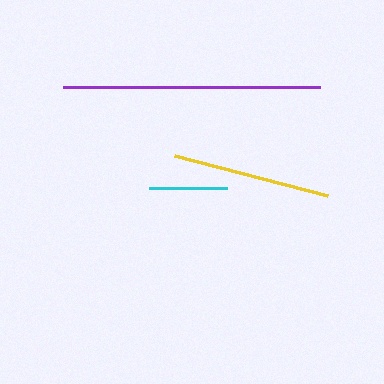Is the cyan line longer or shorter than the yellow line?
The yellow line is longer than the cyan line.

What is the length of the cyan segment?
The cyan segment is approximately 78 pixels long.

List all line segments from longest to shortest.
From longest to shortest: purple, yellow, cyan.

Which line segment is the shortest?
The cyan line is the shortest at approximately 78 pixels.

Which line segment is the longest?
The purple line is the longest at approximately 256 pixels.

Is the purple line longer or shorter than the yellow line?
The purple line is longer than the yellow line.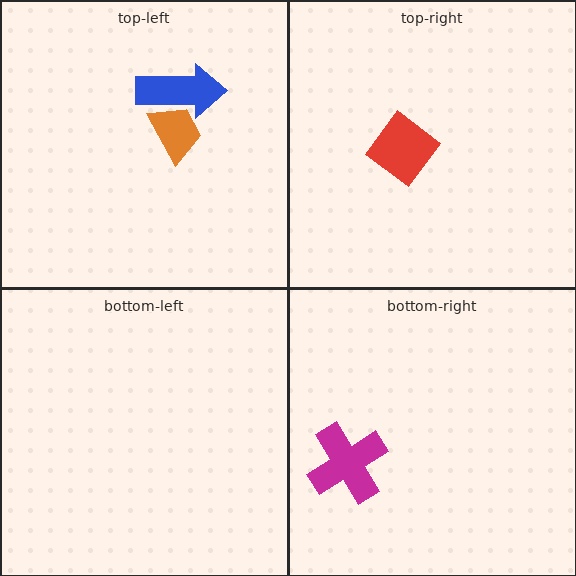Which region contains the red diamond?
The top-right region.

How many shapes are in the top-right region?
1.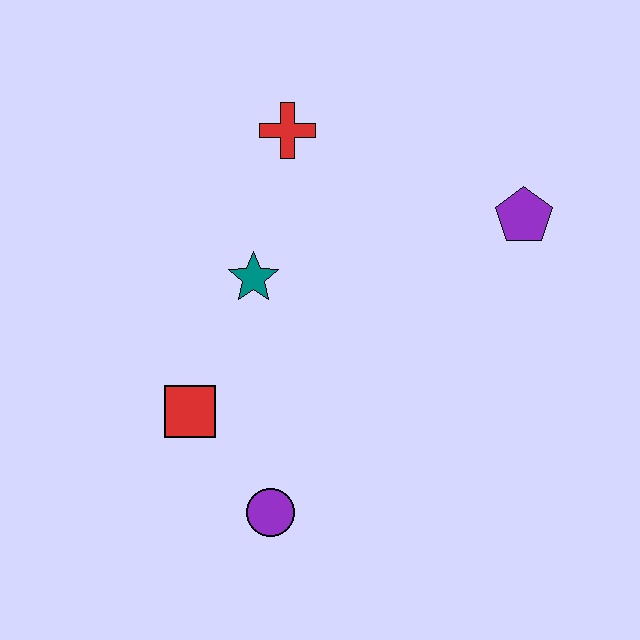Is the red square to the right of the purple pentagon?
No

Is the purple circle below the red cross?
Yes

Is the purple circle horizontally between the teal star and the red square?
No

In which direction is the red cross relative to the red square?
The red cross is above the red square.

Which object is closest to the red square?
The purple circle is closest to the red square.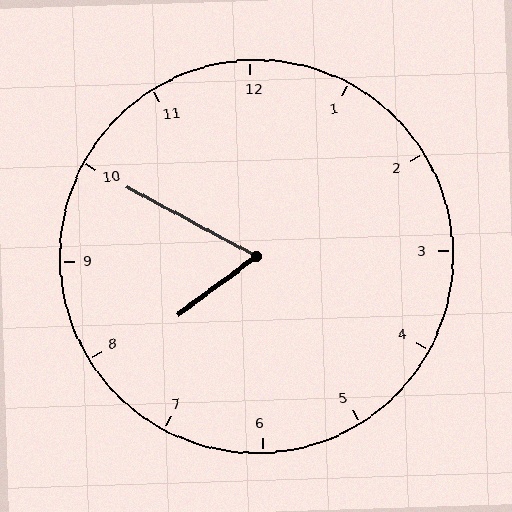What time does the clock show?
7:50.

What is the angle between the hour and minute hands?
Approximately 65 degrees.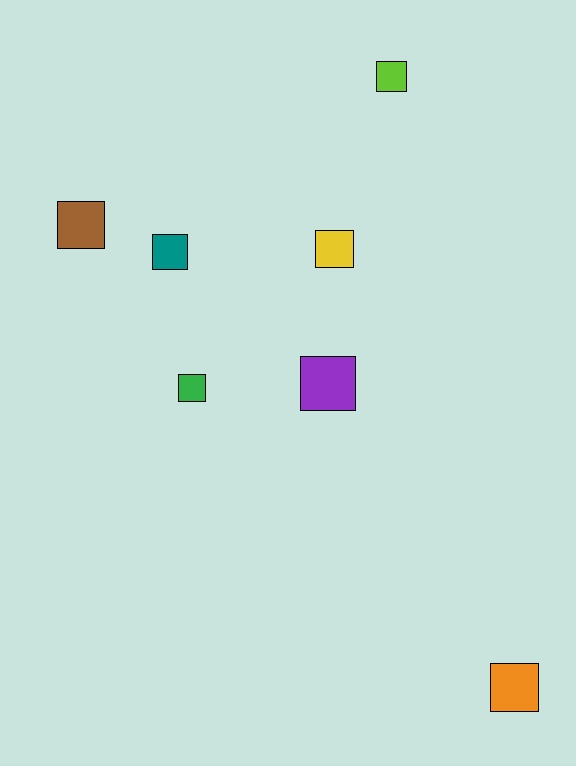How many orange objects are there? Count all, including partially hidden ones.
There is 1 orange object.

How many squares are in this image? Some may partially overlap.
There are 7 squares.